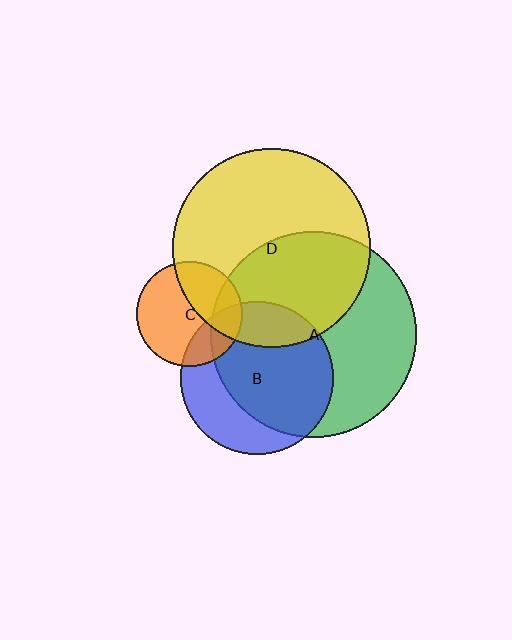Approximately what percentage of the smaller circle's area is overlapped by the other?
Approximately 20%.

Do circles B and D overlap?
Yes.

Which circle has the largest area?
Circle A (green).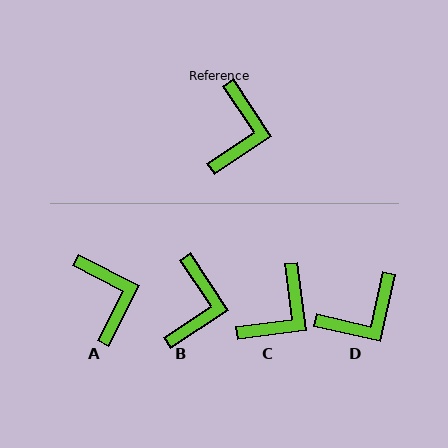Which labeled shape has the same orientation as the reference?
B.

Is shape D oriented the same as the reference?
No, it is off by about 46 degrees.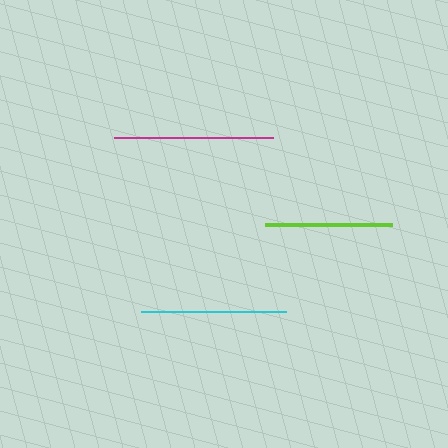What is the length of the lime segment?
The lime segment is approximately 127 pixels long.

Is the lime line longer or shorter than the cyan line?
The cyan line is longer than the lime line.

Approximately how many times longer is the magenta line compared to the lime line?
The magenta line is approximately 1.3 times the length of the lime line.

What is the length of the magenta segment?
The magenta segment is approximately 159 pixels long.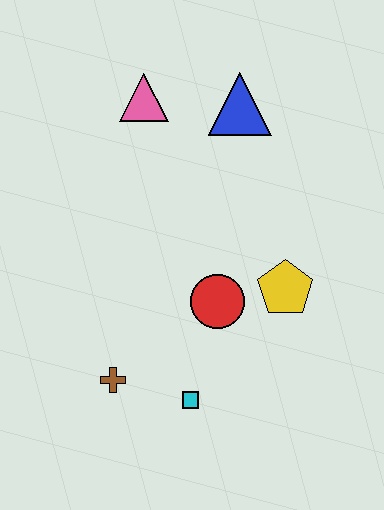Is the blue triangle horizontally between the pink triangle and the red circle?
No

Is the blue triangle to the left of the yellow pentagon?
Yes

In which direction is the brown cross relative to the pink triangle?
The brown cross is below the pink triangle.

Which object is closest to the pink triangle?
The blue triangle is closest to the pink triangle.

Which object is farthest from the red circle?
The pink triangle is farthest from the red circle.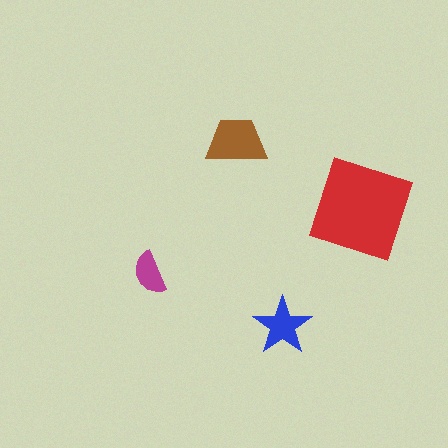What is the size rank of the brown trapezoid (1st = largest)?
2nd.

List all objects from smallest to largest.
The magenta semicircle, the blue star, the brown trapezoid, the red diamond.